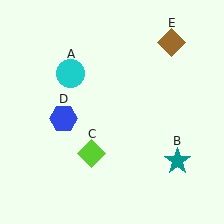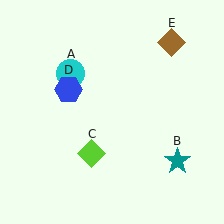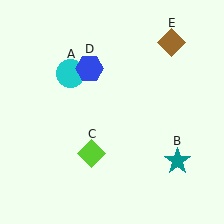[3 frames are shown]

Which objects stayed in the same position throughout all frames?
Cyan circle (object A) and teal star (object B) and lime diamond (object C) and brown diamond (object E) remained stationary.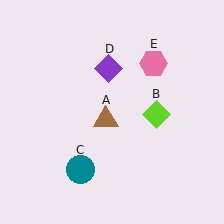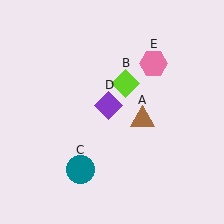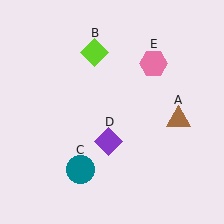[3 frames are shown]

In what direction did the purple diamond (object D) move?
The purple diamond (object D) moved down.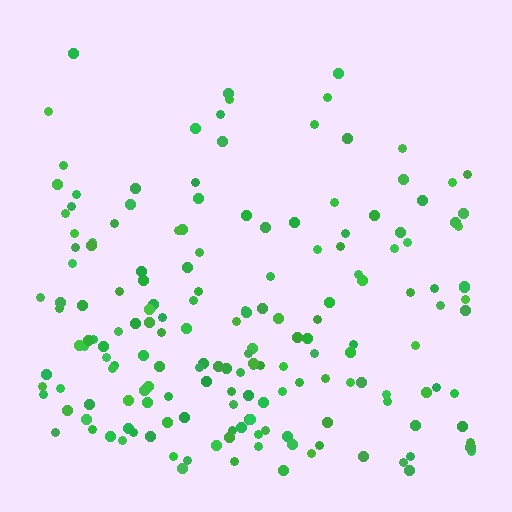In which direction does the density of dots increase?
From top to bottom, with the bottom side densest.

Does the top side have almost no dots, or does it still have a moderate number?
Still a moderate number, just noticeably fewer than the bottom.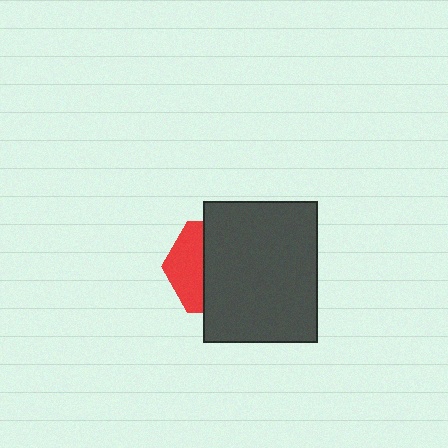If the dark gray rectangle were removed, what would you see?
You would see the complete red hexagon.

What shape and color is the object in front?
The object in front is a dark gray rectangle.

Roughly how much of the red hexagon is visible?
A small part of it is visible (roughly 37%).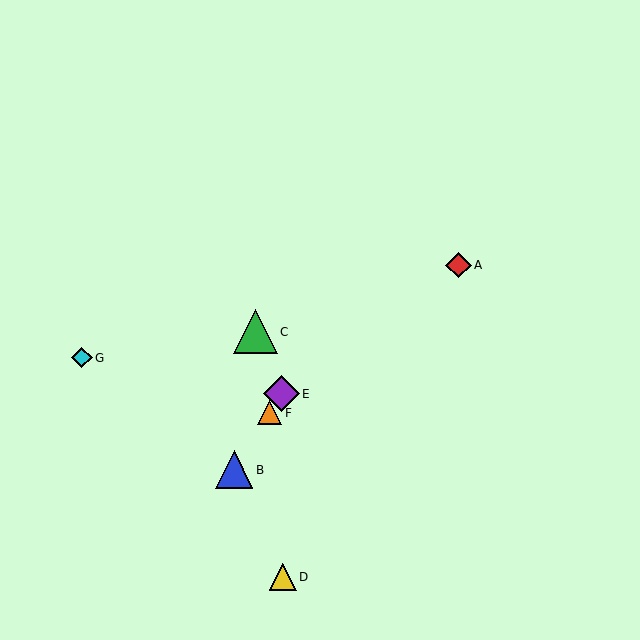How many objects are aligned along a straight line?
3 objects (B, E, F) are aligned along a straight line.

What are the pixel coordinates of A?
Object A is at (458, 265).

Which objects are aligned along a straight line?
Objects B, E, F are aligned along a straight line.